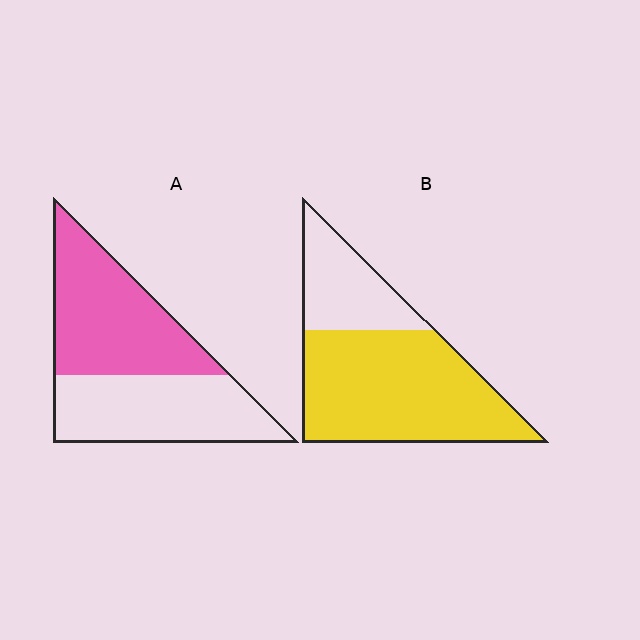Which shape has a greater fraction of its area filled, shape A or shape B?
Shape B.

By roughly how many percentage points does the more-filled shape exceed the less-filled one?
By roughly 20 percentage points (B over A).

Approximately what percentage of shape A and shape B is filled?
A is approximately 50% and B is approximately 70%.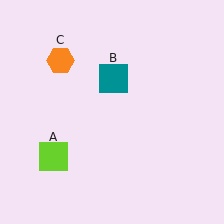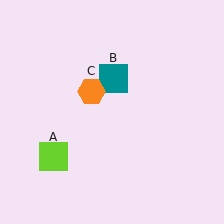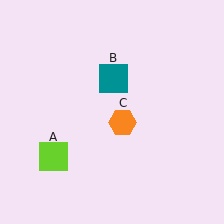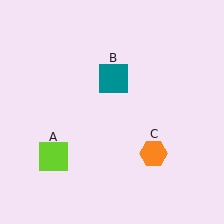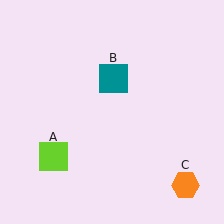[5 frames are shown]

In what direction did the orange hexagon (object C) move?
The orange hexagon (object C) moved down and to the right.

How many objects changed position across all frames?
1 object changed position: orange hexagon (object C).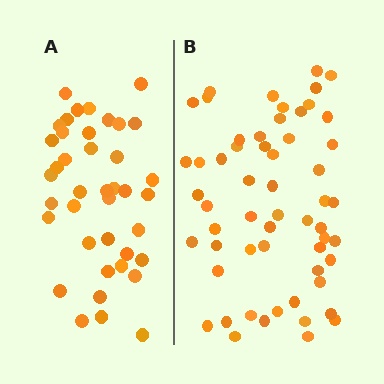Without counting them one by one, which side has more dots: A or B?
Region B (the right region) has more dots.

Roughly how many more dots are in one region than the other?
Region B has approximately 15 more dots than region A.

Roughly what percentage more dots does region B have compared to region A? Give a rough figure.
About 40% more.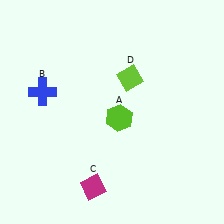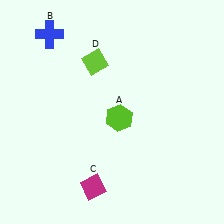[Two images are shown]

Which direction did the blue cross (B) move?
The blue cross (B) moved up.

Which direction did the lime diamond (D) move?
The lime diamond (D) moved left.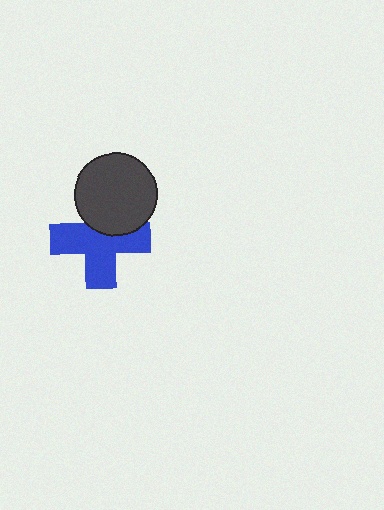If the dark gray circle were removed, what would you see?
You would see the complete blue cross.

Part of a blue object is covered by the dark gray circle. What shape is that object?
It is a cross.